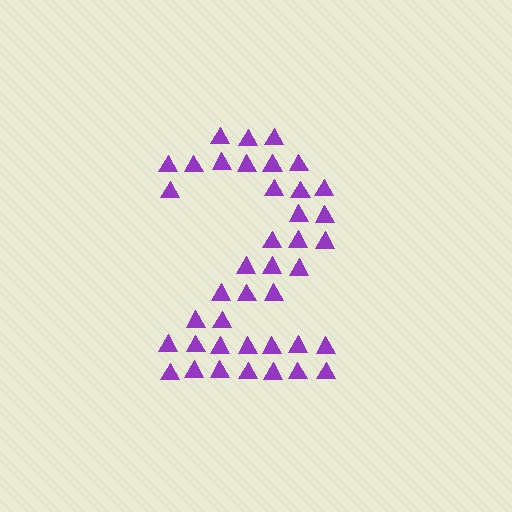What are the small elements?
The small elements are triangles.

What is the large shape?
The large shape is the digit 2.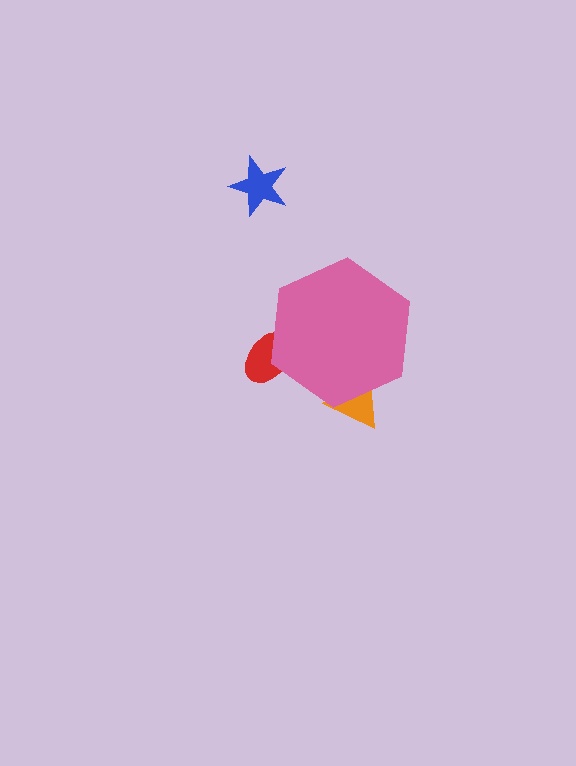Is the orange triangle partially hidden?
Yes, the orange triangle is partially hidden behind the pink hexagon.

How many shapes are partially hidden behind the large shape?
2 shapes are partially hidden.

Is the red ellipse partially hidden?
Yes, the red ellipse is partially hidden behind the pink hexagon.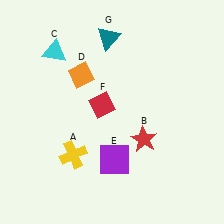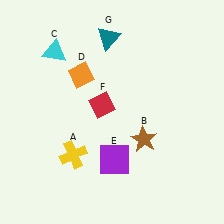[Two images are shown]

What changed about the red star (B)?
In Image 1, B is red. In Image 2, it changed to brown.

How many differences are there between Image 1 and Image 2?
There is 1 difference between the two images.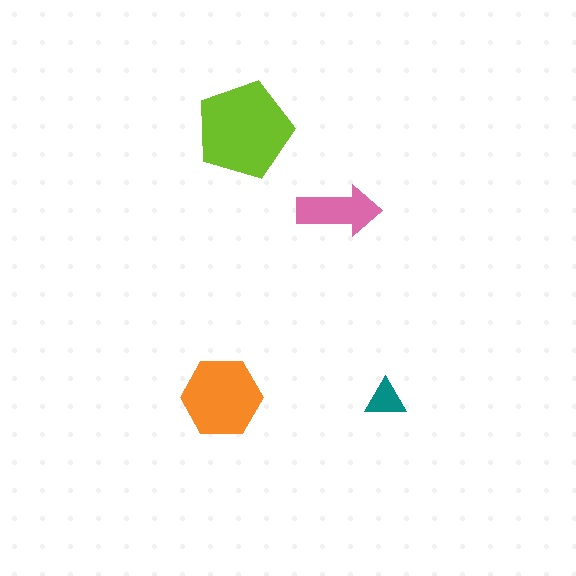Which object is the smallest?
The teal triangle.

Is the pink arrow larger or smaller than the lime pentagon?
Smaller.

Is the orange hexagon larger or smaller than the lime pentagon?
Smaller.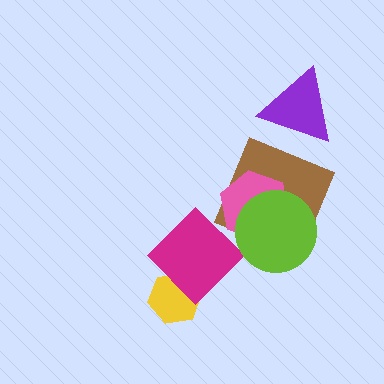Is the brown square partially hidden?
Yes, it is partially covered by another shape.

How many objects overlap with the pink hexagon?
2 objects overlap with the pink hexagon.